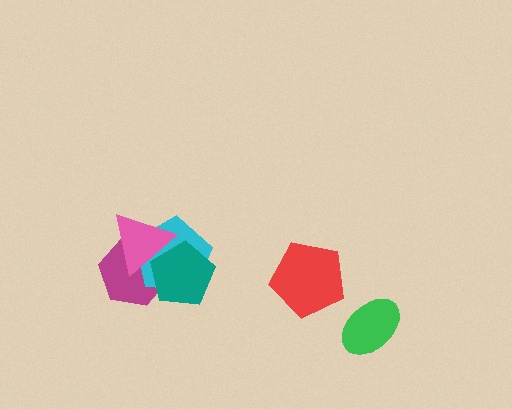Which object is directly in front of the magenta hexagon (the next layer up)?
The cyan pentagon is directly in front of the magenta hexagon.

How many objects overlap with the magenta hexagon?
3 objects overlap with the magenta hexagon.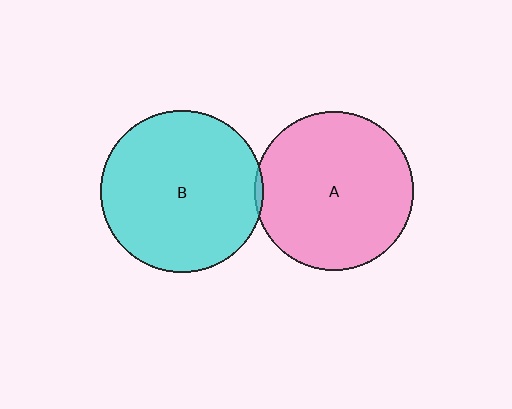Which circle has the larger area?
Circle B (cyan).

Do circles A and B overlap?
Yes.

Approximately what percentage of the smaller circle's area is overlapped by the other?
Approximately 5%.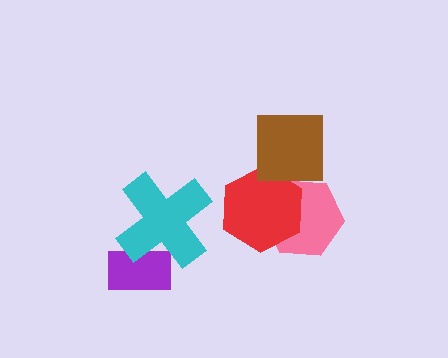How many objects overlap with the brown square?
1 object overlaps with the brown square.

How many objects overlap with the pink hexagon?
1 object overlaps with the pink hexagon.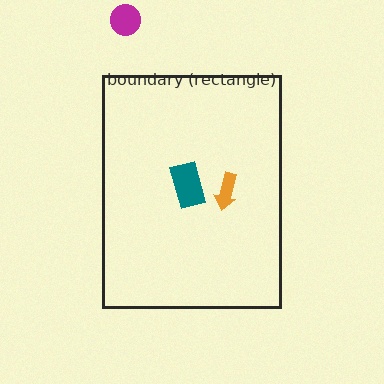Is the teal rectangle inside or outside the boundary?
Inside.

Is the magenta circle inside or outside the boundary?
Outside.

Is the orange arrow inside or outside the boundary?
Inside.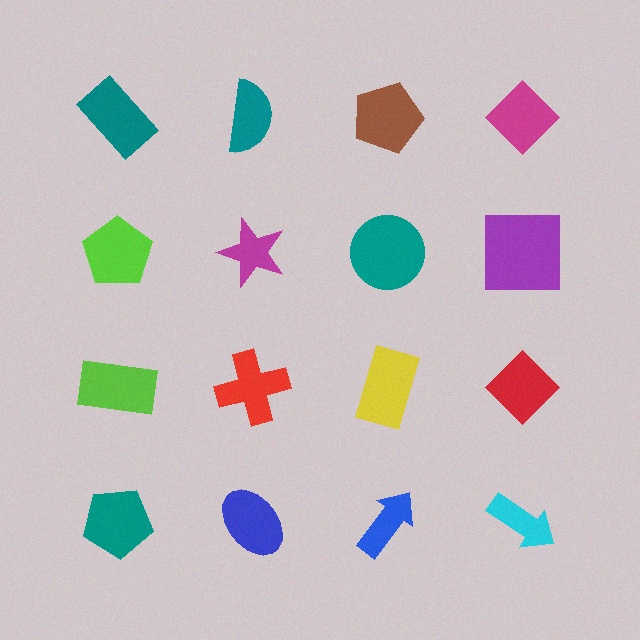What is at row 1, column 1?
A teal rectangle.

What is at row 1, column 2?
A teal semicircle.